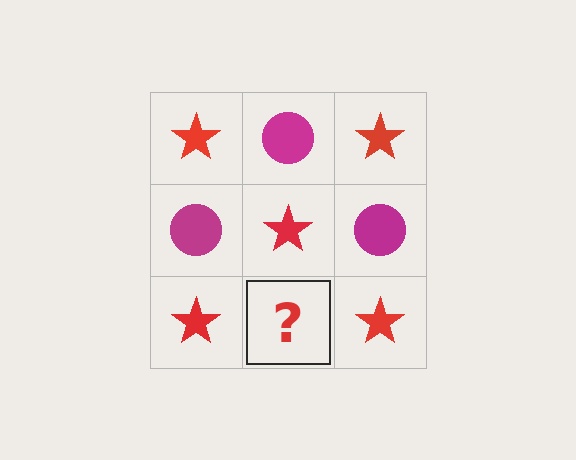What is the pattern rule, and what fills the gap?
The rule is that it alternates red star and magenta circle in a checkerboard pattern. The gap should be filled with a magenta circle.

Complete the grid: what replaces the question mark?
The question mark should be replaced with a magenta circle.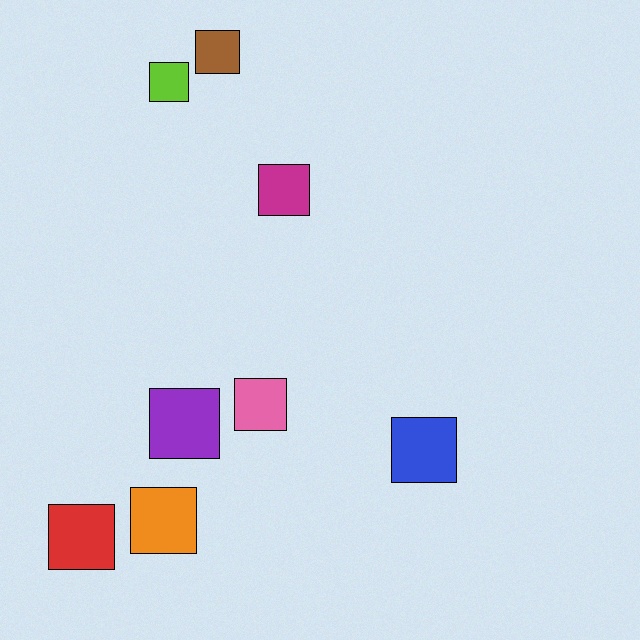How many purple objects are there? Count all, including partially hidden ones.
There is 1 purple object.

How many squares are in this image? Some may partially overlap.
There are 8 squares.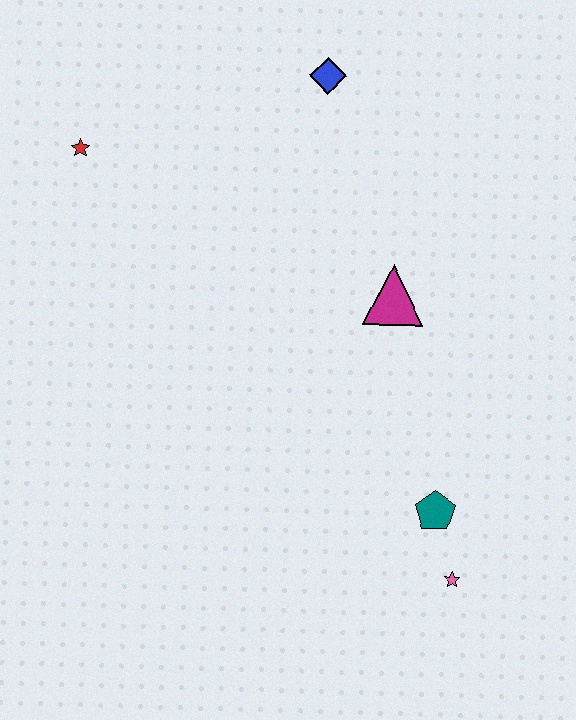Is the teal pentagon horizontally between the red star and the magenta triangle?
No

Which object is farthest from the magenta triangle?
The red star is farthest from the magenta triangle.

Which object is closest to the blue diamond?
The magenta triangle is closest to the blue diamond.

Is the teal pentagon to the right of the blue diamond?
Yes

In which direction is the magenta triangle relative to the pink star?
The magenta triangle is above the pink star.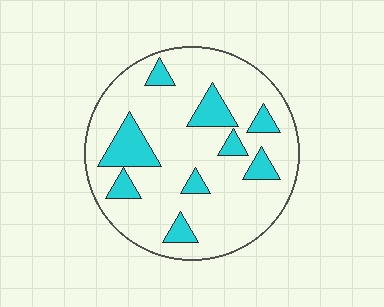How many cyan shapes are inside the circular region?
9.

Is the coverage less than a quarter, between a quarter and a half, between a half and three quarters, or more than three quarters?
Less than a quarter.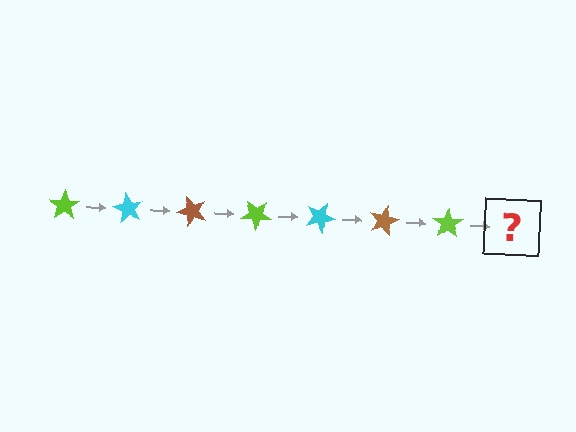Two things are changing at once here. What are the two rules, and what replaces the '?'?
The two rules are that it rotates 60 degrees each step and the color cycles through lime, cyan, and brown. The '?' should be a cyan star, rotated 420 degrees from the start.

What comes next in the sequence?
The next element should be a cyan star, rotated 420 degrees from the start.